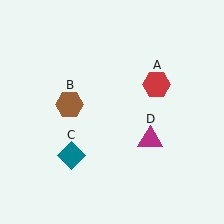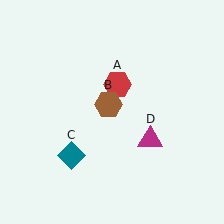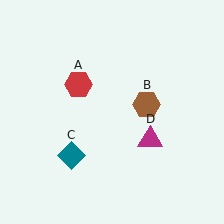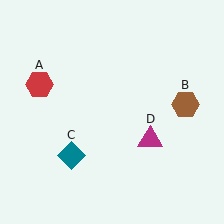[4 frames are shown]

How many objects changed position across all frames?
2 objects changed position: red hexagon (object A), brown hexagon (object B).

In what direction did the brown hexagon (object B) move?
The brown hexagon (object B) moved right.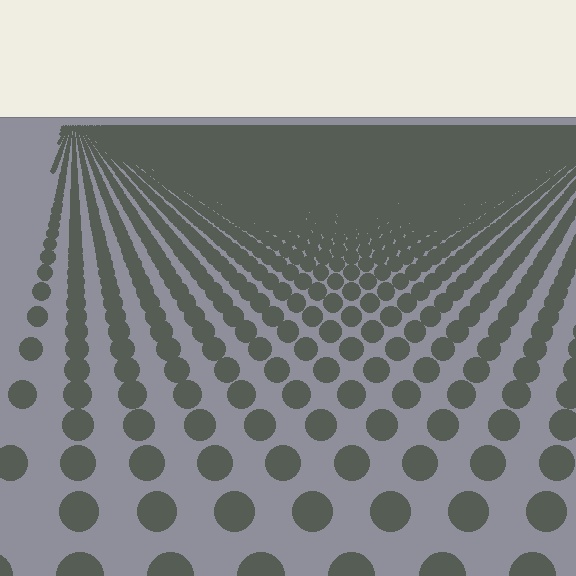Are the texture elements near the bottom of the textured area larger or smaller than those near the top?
Larger. Near the bottom, elements are closer to the viewer and appear at a bigger on-screen size.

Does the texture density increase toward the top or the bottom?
Density increases toward the top.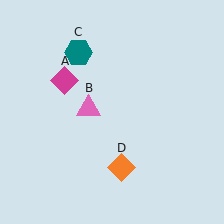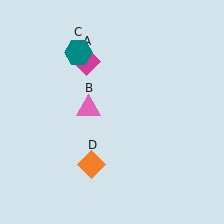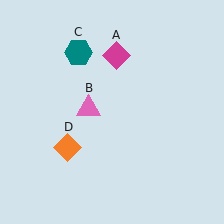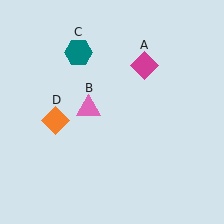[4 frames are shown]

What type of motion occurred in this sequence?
The magenta diamond (object A), orange diamond (object D) rotated clockwise around the center of the scene.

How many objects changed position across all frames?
2 objects changed position: magenta diamond (object A), orange diamond (object D).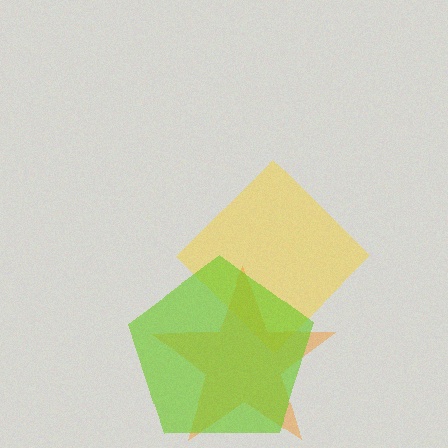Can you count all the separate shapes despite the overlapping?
Yes, there are 3 separate shapes.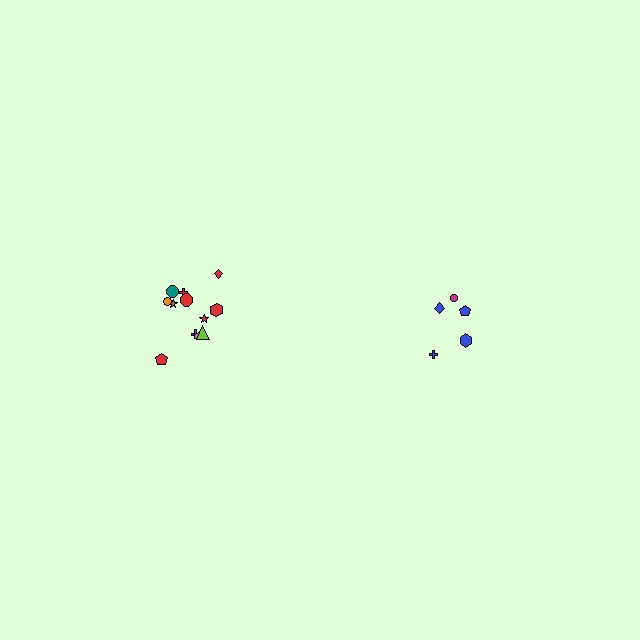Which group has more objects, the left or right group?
The left group.